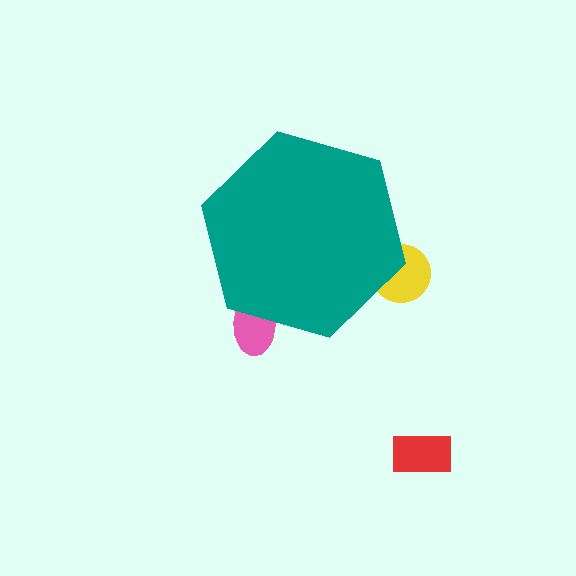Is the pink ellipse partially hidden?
Yes, the pink ellipse is partially hidden behind the teal hexagon.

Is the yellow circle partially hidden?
Yes, the yellow circle is partially hidden behind the teal hexagon.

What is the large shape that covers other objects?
A teal hexagon.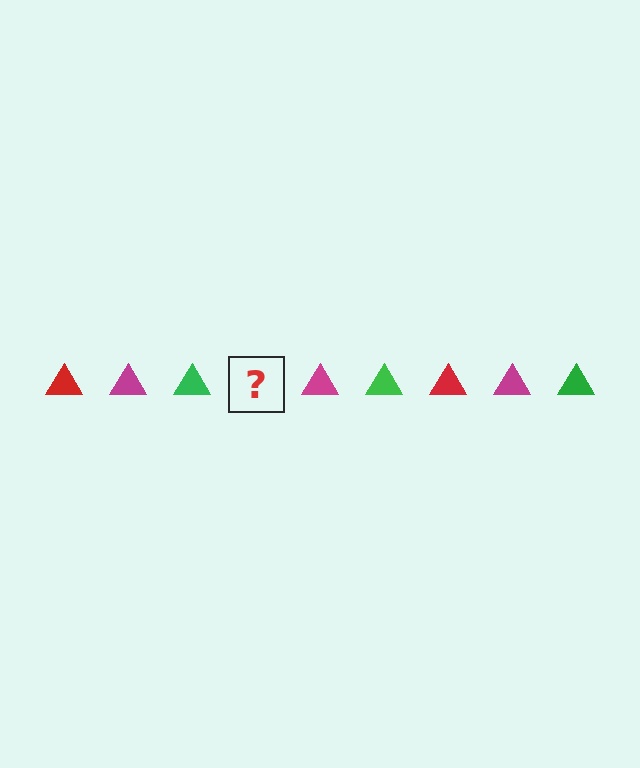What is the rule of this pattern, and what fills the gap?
The rule is that the pattern cycles through red, magenta, green triangles. The gap should be filled with a red triangle.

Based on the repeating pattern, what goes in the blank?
The blank should be a red triangle.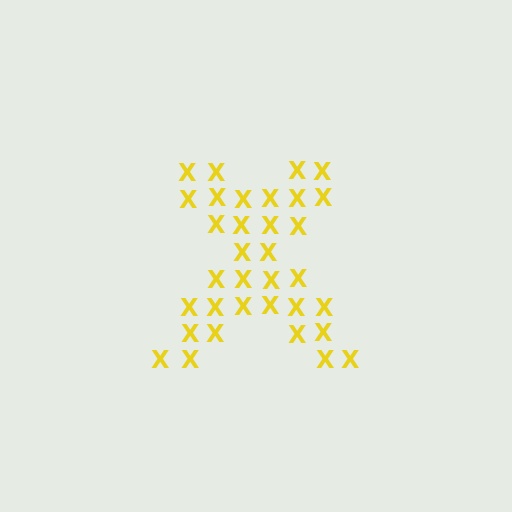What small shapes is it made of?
It is made of small letter X's.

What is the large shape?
The large shape is the letter X.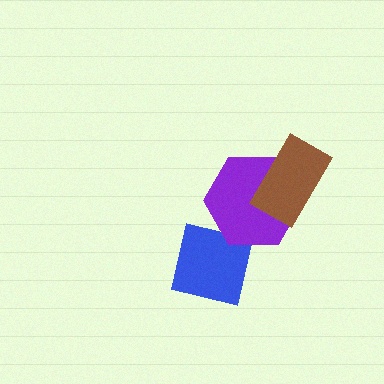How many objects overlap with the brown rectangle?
1 object overlaps with the brown rectangle.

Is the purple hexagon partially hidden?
Yes, it is partially covered by another shape.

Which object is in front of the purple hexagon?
The brown rectangle is in front of the purple hexagon.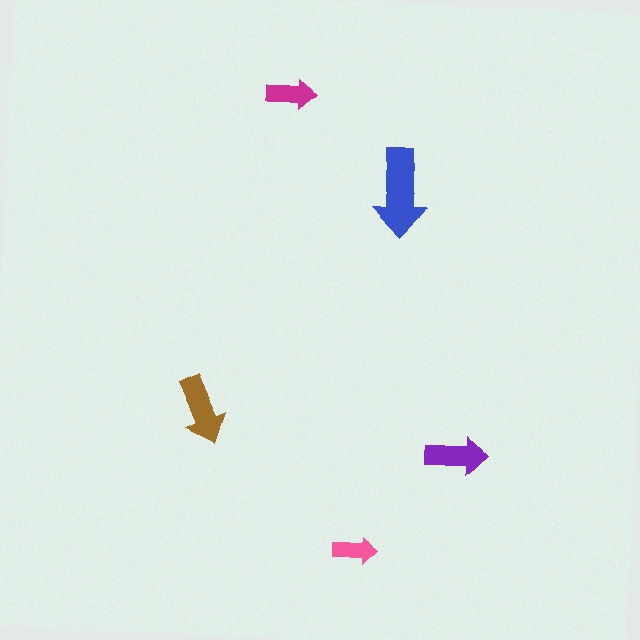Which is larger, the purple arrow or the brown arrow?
The brown one.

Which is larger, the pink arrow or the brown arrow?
The brown one.